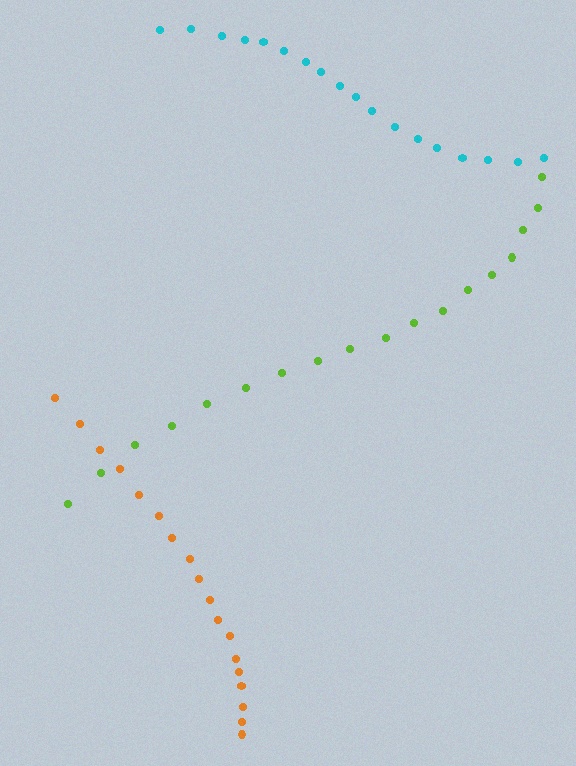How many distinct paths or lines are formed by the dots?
There are 3 distinct paths.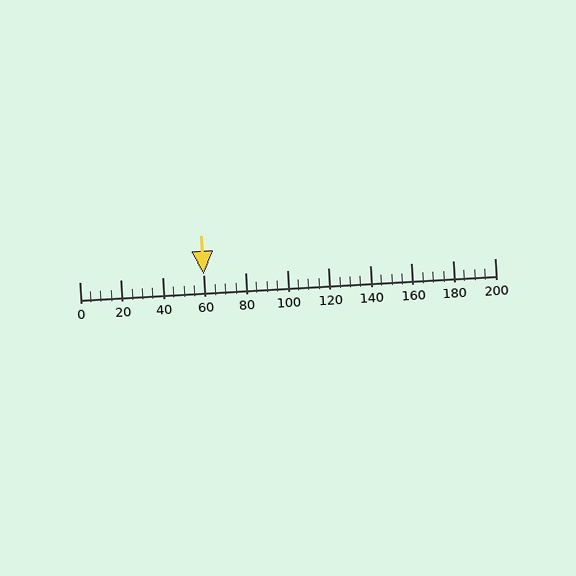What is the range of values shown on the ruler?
The ruler shows values from 0 to 200.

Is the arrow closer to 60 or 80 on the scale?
The arrow is closer to 60.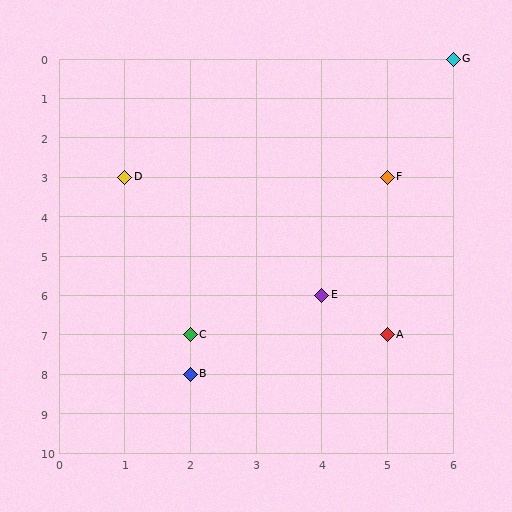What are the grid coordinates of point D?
Point D is at grid coordinates (1, 3).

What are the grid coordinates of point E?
Point E is at grid coordinates (4, 6).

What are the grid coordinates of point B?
Point B is at grid coordinates (2, 8).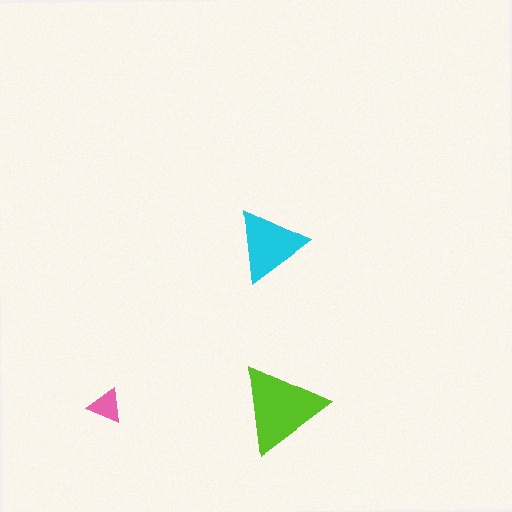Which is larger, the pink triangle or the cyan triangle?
The cyan one.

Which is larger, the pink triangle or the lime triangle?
The lime one.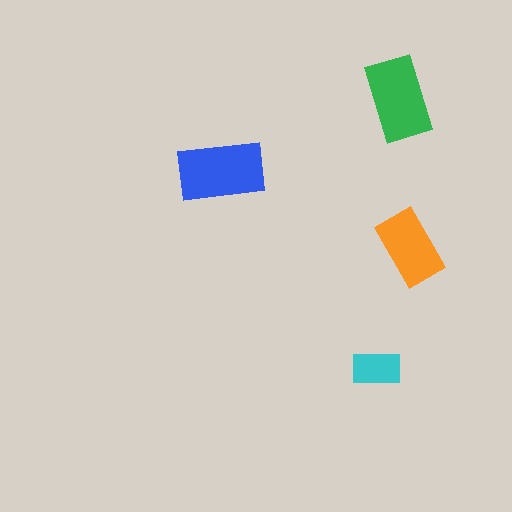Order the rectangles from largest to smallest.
the blue one, the green one, the orange one, the cyan one.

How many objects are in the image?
There are 4 objects in the image.